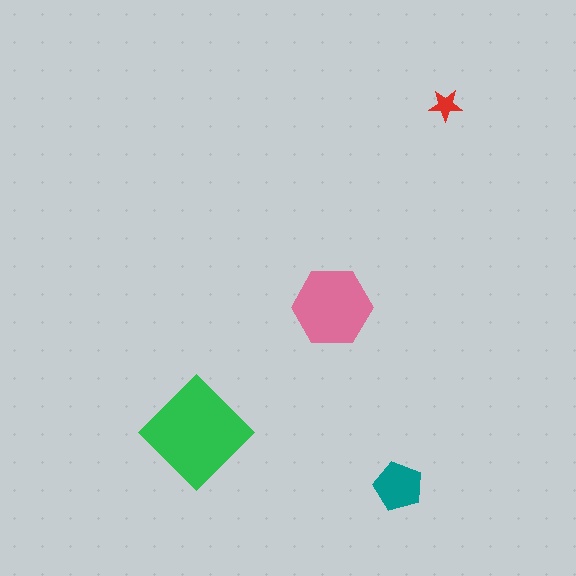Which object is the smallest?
The red star.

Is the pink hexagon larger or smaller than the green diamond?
Smaller.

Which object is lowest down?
The teal pentagon is bottommost.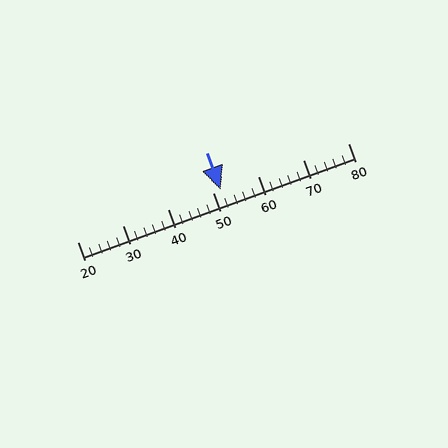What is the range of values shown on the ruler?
The ruler shows values from 20 to 80.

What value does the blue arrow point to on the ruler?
The blue arrow points to approximately 52.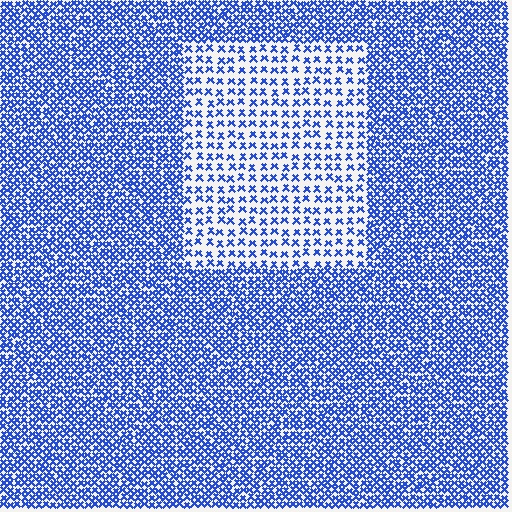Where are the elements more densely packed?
The elements are more densely packed outside the rectangle boundary.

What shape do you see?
I see a rectangle.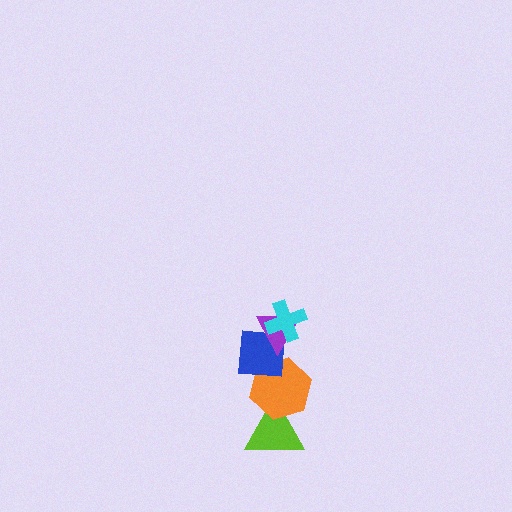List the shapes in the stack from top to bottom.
From top to bottom: the cyan cross, the purple triangle, the blue square, the orange hexagon, the lime triangle.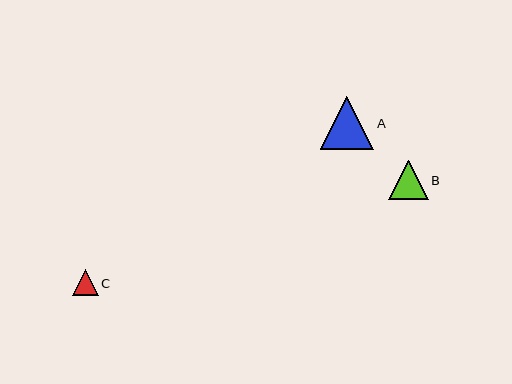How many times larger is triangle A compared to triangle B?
Triangle A is approximately 1.4 times the size of triangle B.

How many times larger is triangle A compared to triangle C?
Triangle A is approximately 2.0 times the size of triangle C.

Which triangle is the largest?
Triangle A is the largest with a size of approximately 54 pixels.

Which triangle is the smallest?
Triangle C is the smallest with a size of approximately 26 pixels.